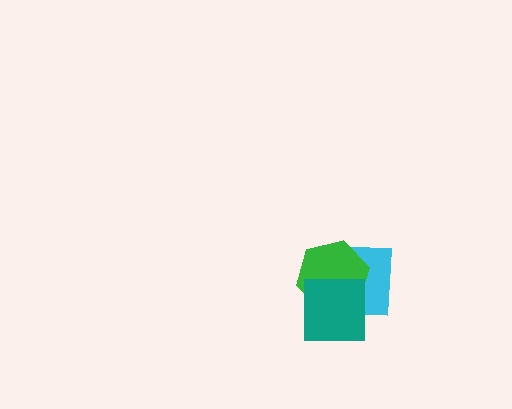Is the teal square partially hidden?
No, no other shape covers it.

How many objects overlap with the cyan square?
2 objects overlap with the cyan square.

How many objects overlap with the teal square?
2 objects overlap with the teal square.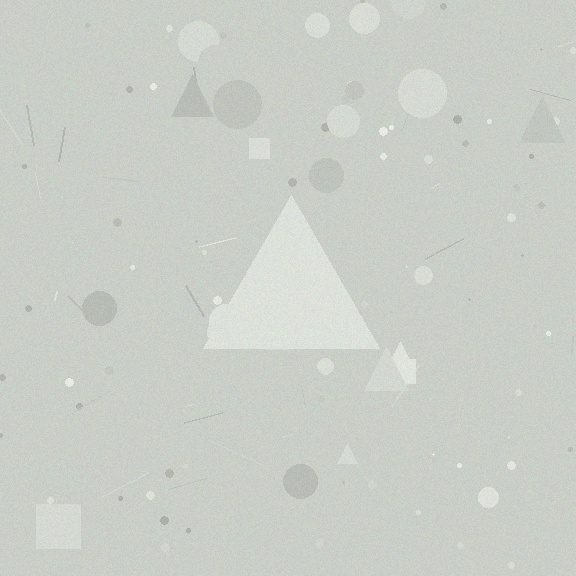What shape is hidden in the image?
A triangle is hidden in the image.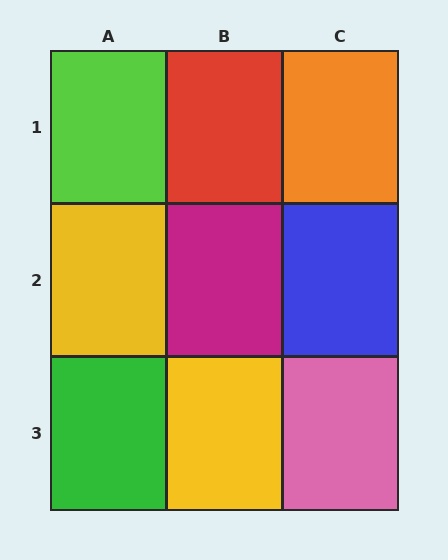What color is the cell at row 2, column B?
Magenta.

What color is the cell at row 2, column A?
Yellow.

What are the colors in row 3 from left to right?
Green, yellow, pink.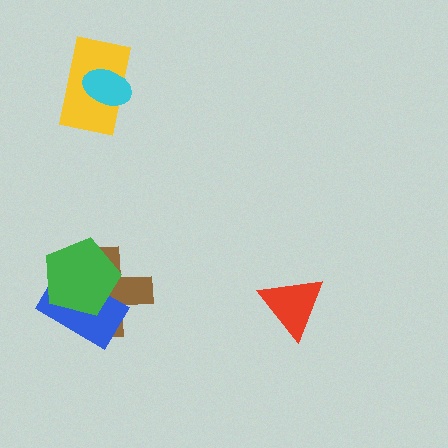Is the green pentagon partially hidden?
No, no other shape covers it.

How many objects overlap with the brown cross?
2 objects overlap with the brown cross.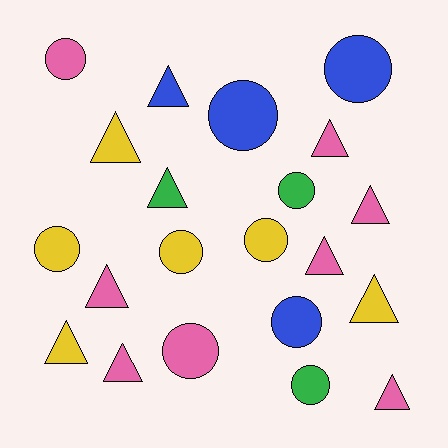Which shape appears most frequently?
Triangle, with 11 objects.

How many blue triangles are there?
There is 1 blue triangle.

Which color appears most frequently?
Pink, with 8 objects.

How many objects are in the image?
There are 21 objects.